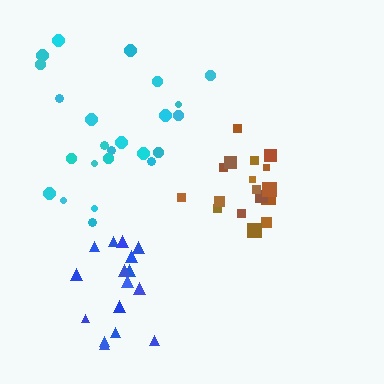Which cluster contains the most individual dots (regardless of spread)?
Cyan (24).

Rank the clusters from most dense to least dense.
brown, blue, cyan.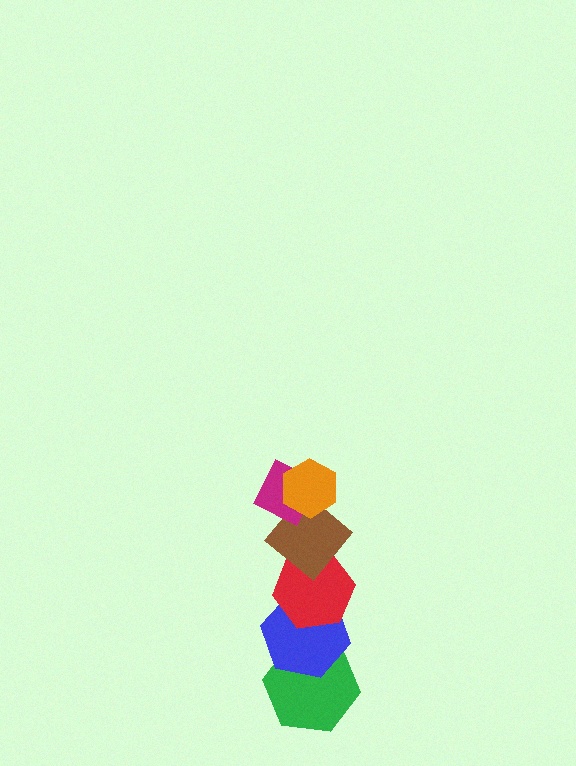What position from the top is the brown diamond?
The brown diamond is 3rd from the top.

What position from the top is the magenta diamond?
The magenta diamond is 2nd from the top.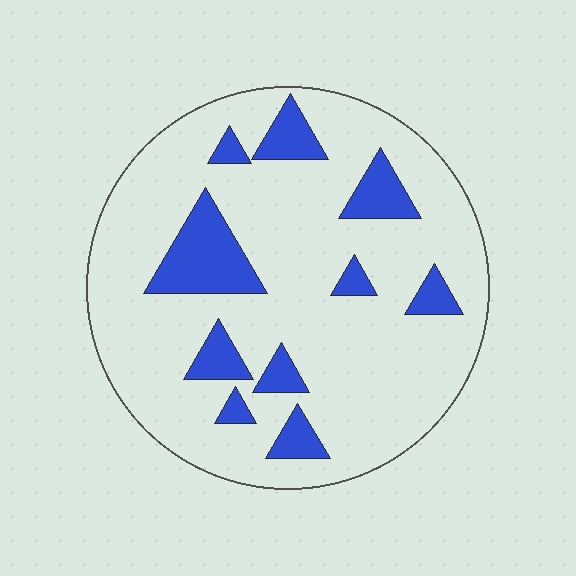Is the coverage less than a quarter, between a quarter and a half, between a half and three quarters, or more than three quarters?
Less than a quarter.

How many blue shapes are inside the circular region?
10.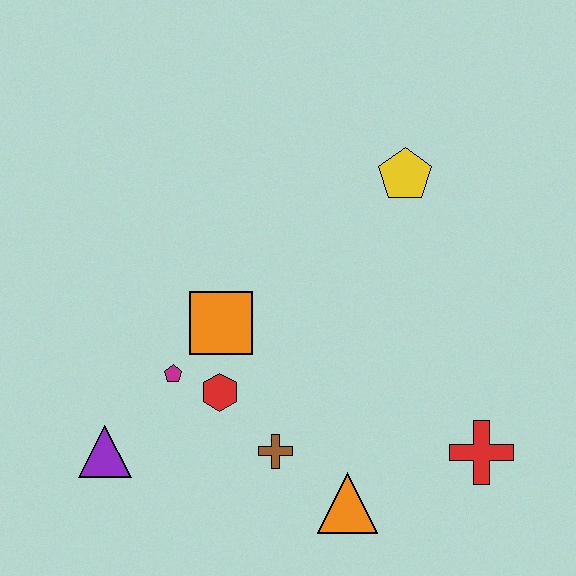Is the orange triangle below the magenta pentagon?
Yes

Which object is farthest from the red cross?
The purple triangle is farthest from the red cross.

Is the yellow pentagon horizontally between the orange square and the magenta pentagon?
No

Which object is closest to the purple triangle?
The magenta pentagon is closest to the purple triangle.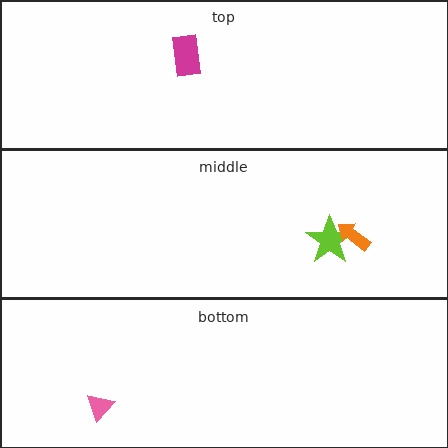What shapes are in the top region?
The magenta rectangle.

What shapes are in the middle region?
The lime star, the orange arrow.